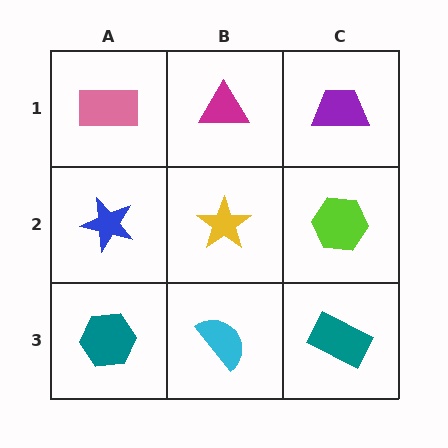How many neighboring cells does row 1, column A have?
2.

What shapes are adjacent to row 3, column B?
A yellow star (row 2, column B), a teal hexagon (row 3, column A), a teal rectangle (row 3, column C).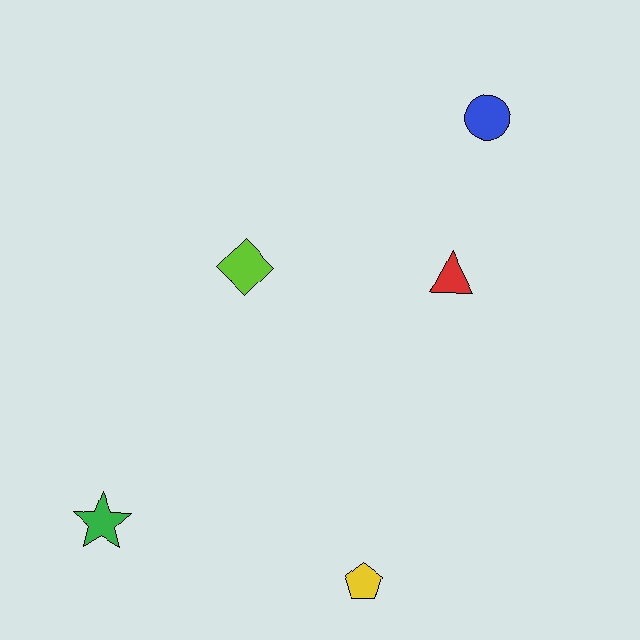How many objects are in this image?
There are 5 objects.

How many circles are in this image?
There is 1 circle.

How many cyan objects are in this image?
There are no cyan objects.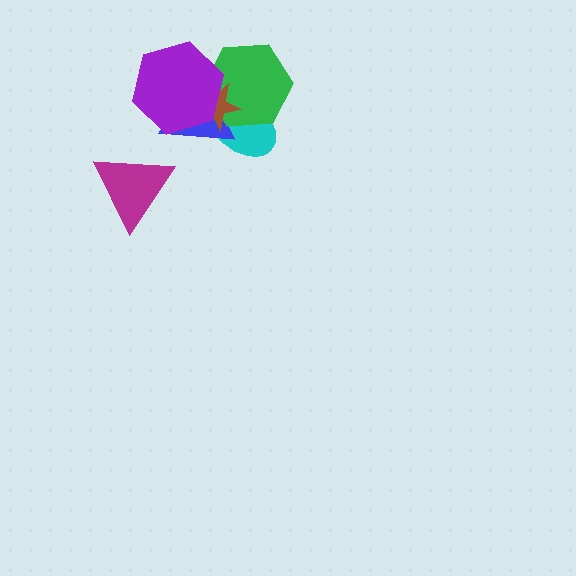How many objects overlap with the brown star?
4 objects overlap with the brown star.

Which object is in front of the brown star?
The purple hexagon is in front of the brown star.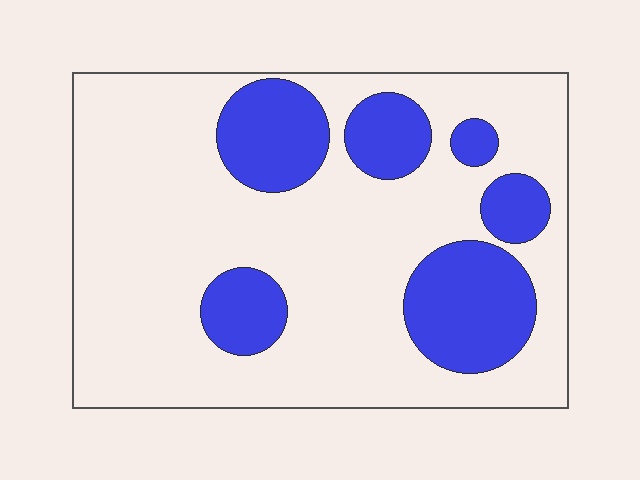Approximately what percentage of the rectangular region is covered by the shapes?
Approximately 25%.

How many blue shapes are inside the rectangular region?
6.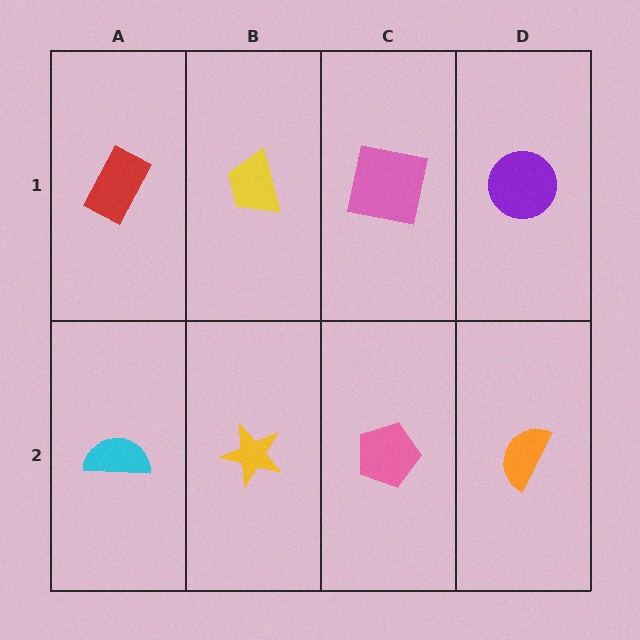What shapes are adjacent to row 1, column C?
A pink pentagon (row 2, column C), a yellow trapezoid (row 1, column B), a purple circle (row 1, column D).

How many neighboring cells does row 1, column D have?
2.